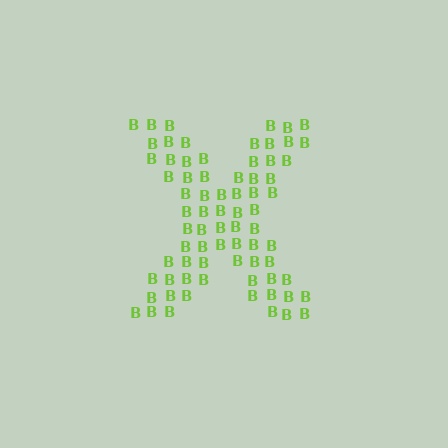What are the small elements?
The small elements are letter B's.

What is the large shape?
The large shape is the letter X.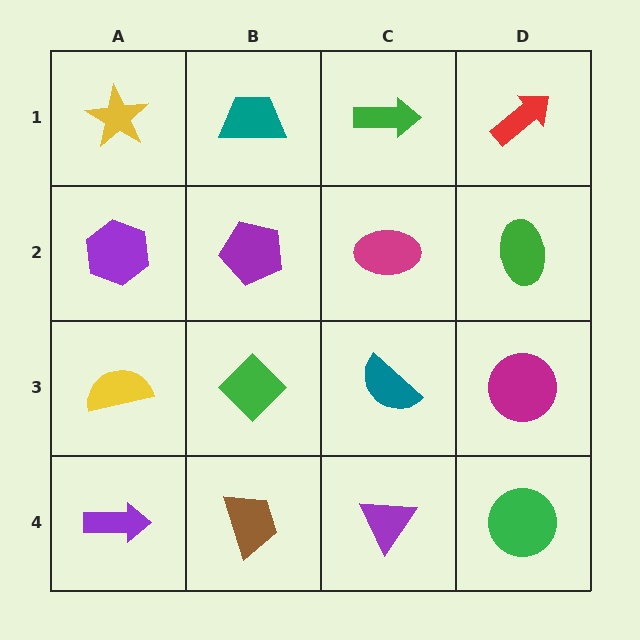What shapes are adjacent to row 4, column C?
A teal semicircle (row 3, column C), a brown trapezoid (row 4, column B), a green circle (row 4, column D).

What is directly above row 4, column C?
A teal semicircle.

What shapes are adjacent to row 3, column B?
A purple pentagon (row 2, column B), a brown trapezoid (row 4, column B), a yellow semicircle (row 3, column A), a teal semicircle (row 3, column C).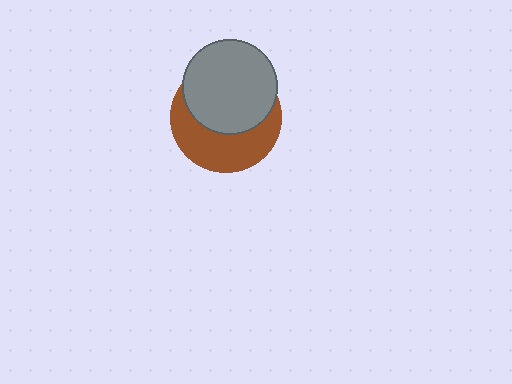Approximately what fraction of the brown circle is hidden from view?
Roughly 54% of the brown circle is hidden behind the gray circle.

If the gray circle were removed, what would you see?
You would see the complete brown circle.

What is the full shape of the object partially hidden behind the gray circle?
The partially hidden object is a brown circle.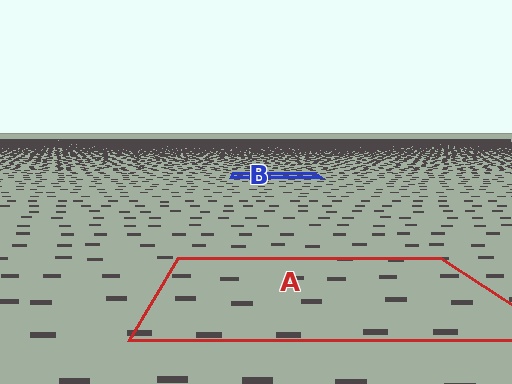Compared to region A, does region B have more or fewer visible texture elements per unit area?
Region B has more texture elements per unit area — they are packed more densely because it is farther away.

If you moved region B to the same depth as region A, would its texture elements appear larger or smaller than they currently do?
They would appear larger. At a closer depth, the same texture elements are projected at a bigger on-screen size.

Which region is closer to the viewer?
Region A is closer. The texture elements there are larger and more spread out.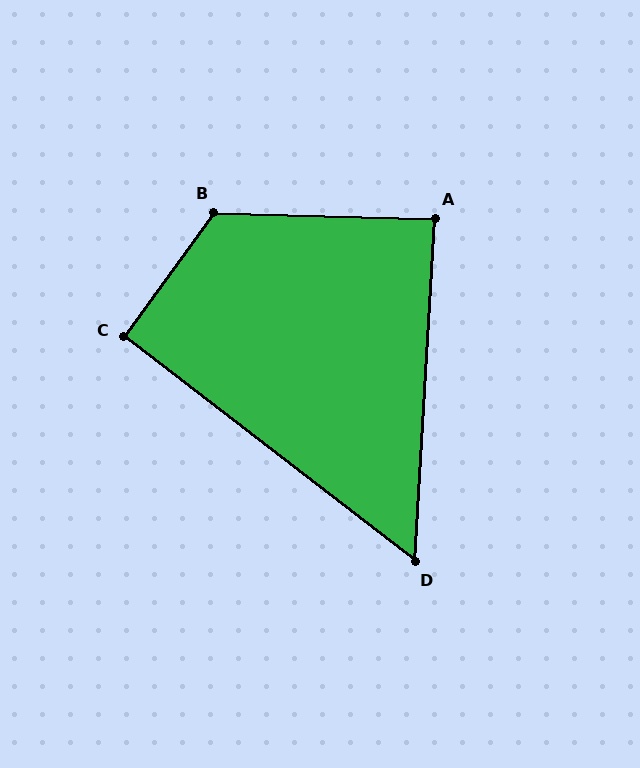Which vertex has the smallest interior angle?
D, at approximately 56 degrees.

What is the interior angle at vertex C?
Approximately 92 degrees (approximately right).